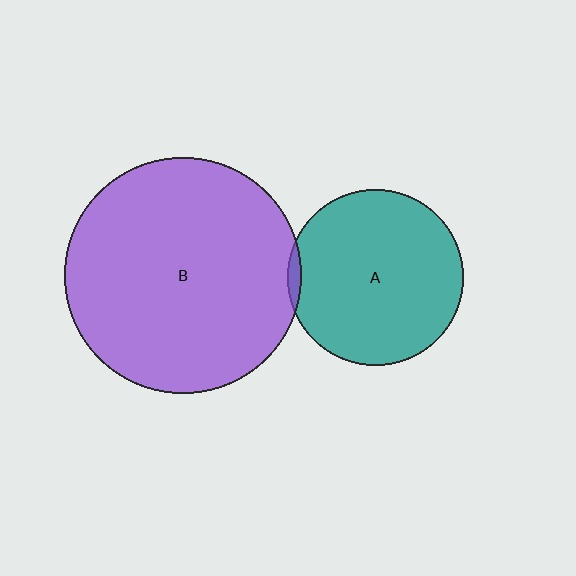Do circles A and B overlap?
Yes.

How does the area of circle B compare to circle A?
Approximately 1.8 times.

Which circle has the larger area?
Circle B (purple).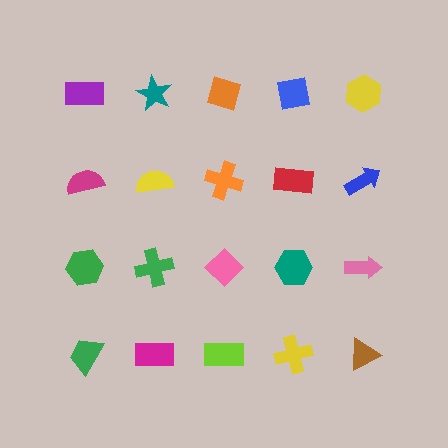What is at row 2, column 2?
A yellow semicircle.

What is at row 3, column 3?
A pink diamond.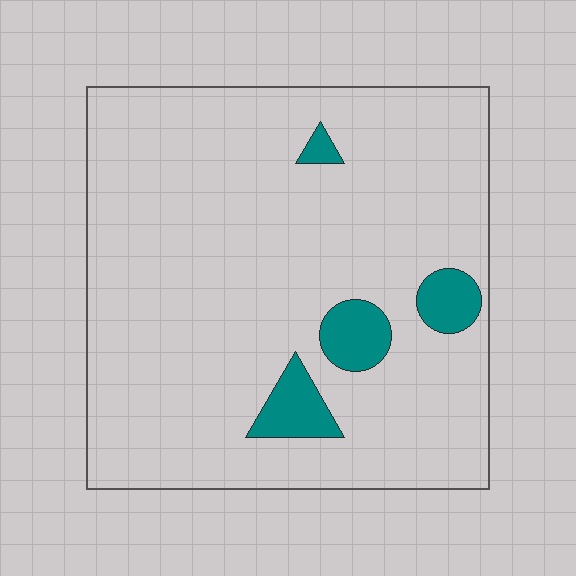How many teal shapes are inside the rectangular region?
4.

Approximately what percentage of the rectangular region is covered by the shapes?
Approximately 10%.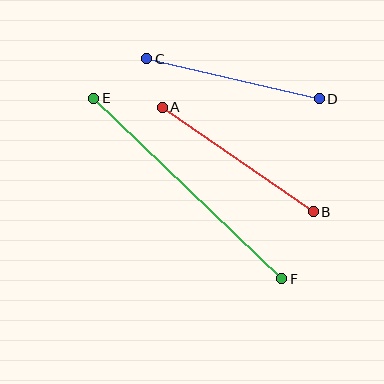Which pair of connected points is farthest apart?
Points E and F are farthest apart.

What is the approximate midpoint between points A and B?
The midpoint is at approximately (238, 160) pixels.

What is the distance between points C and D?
The distance is approximately 177 pixels.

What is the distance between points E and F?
The distance is approximately 261 pixels.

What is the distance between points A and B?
The distance is approximately 184 pixels.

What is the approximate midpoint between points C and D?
The midpoint is at approximately (233, 79) pixels.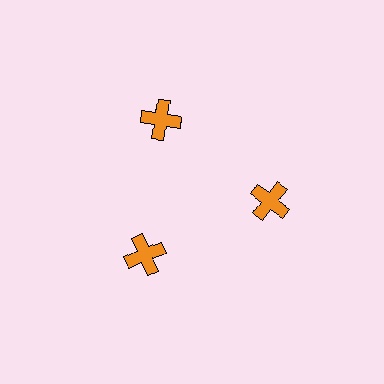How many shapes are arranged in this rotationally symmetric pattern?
There are 3 shapes, arranged in 3 groups of 1.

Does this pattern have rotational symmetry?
Yes, this pattern has 3-fold rotational symmetry. It looks the same after rotating 120 degrees around the center.